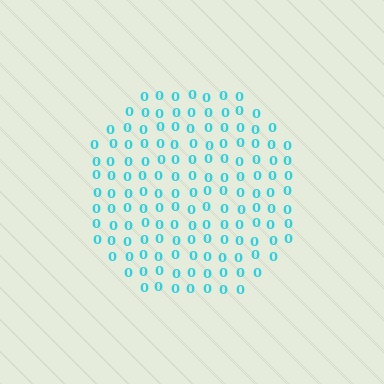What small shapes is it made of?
It is made of small digit 0's.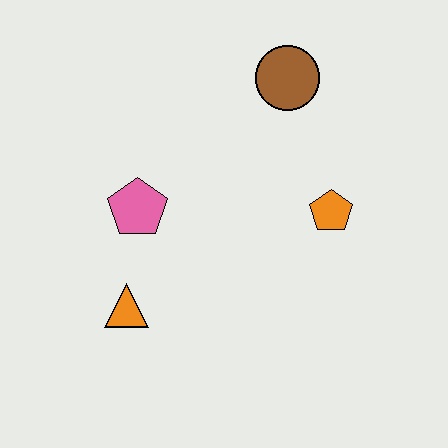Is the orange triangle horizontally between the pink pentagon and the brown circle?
No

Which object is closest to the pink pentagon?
The orange triangle is closest to the pink pentagon.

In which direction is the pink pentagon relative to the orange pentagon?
The pink pentagon is to the left of the orange pentagon.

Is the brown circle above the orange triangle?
Yes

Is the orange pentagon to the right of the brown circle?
Yes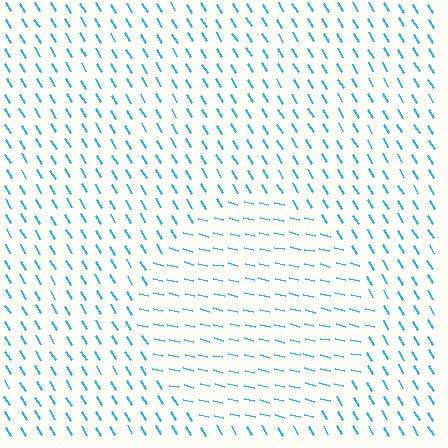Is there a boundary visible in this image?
Yes, there is a texture boundary formed by a change in line orientation.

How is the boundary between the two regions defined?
The boundary is defined purely by a change in line orientation (approximately 45 degrees difference). All lines are the same color and thickness.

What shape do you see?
I see a circle.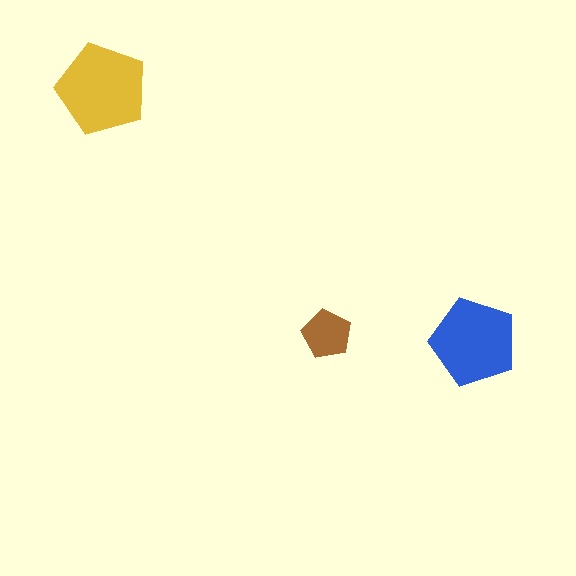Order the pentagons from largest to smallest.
the yellow one, the blue one, the brown one.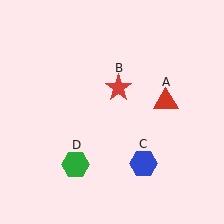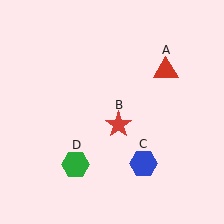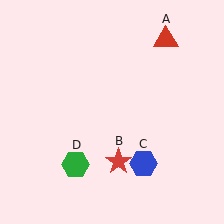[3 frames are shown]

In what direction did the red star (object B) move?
The red star (object B) moved down.